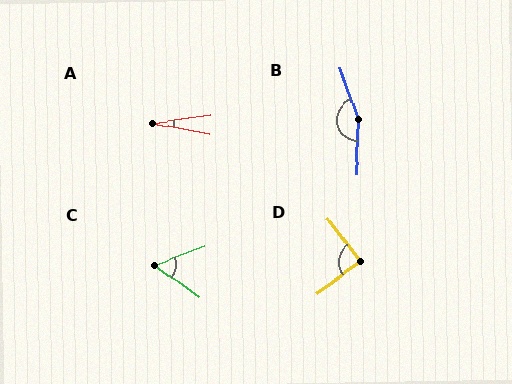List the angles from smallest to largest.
A (19°), C (57°), D (89°), B (159°).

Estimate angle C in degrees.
Approximately 57 degrees.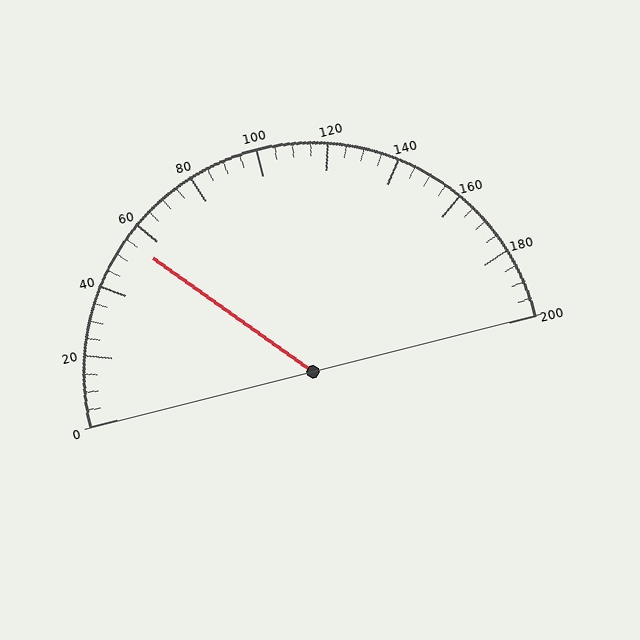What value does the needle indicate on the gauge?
The needle indicates approximately 55.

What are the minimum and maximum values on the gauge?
The gauge ranges from 0 to 200.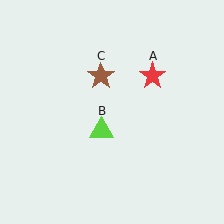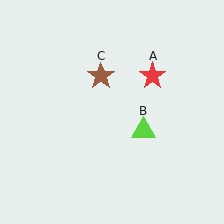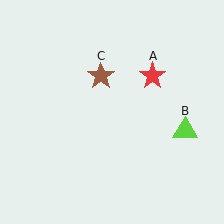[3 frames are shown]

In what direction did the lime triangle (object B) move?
The lime triangle (object B) moved right.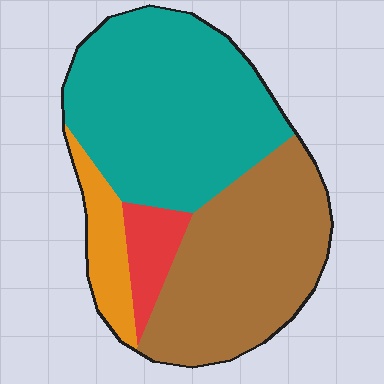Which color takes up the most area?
Teal, at roughly 45%.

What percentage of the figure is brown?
Brown takes up about three eighths (3/8) of the figure.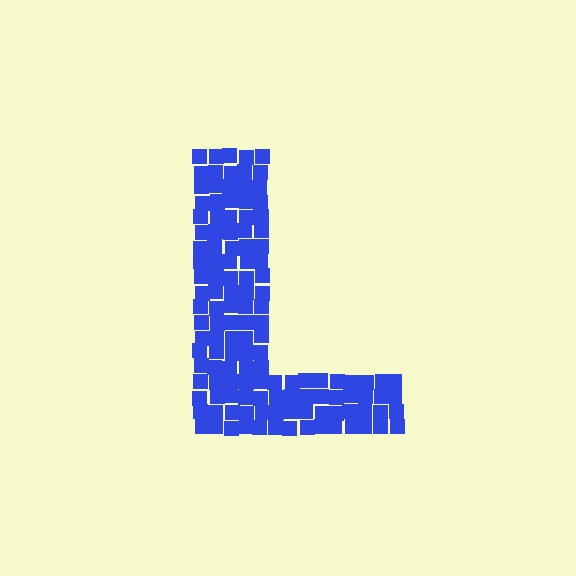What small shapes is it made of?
It is made of small squares.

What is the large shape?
The large shape is the letter L.